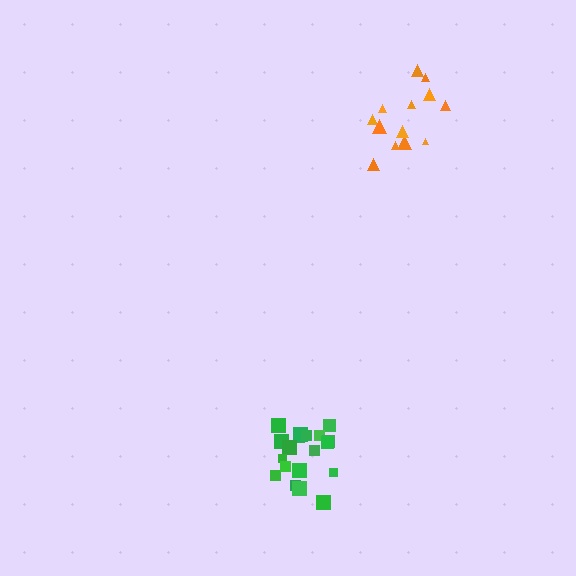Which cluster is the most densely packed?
Green.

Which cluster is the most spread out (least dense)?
Orange.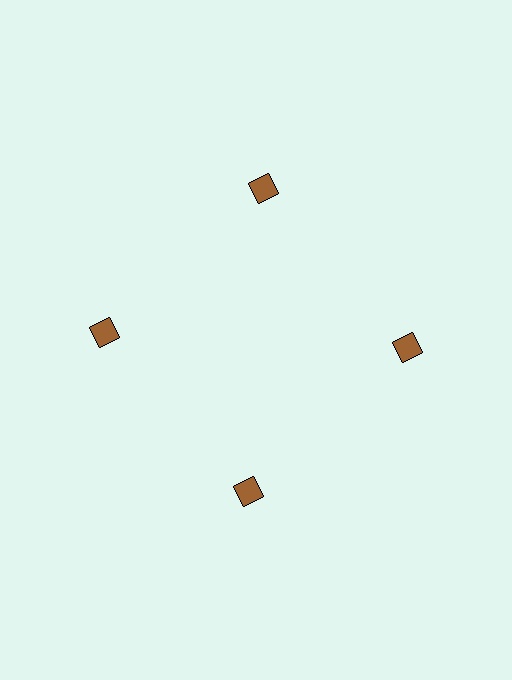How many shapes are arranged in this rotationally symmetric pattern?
There are 4 shapes, arranged in 4 groups of 1.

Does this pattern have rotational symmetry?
Yes, this pattern has 4-fold rotational symmetry. It looks the same after rotating 90 degrees around the center.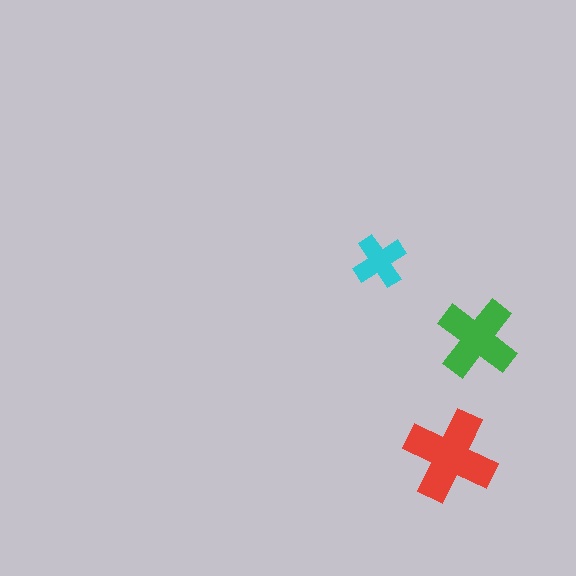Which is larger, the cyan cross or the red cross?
The red one.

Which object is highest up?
The cyan cross is topmost.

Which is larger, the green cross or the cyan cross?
The green one.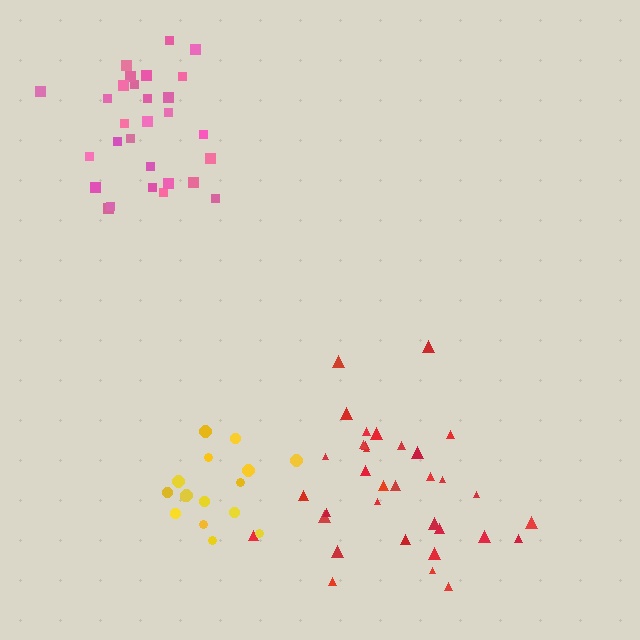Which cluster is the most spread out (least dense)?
Red.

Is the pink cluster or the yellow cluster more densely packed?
Yellow.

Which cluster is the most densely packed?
Yellow.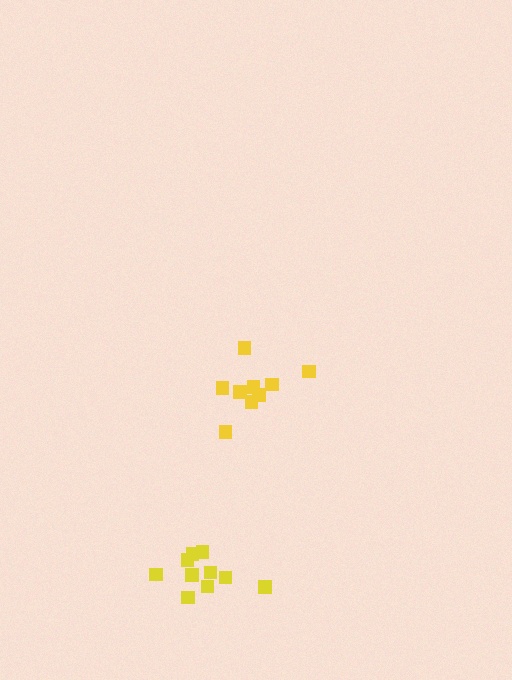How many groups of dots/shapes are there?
There are 2 groups.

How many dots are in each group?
Group 1: 9 dots, Group 2: 10 dots (19 total).